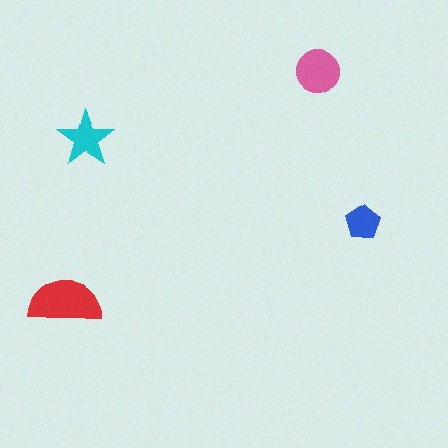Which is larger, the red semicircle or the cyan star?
The red semicircle.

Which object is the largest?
The red semicircle.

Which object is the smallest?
The blue pentagon.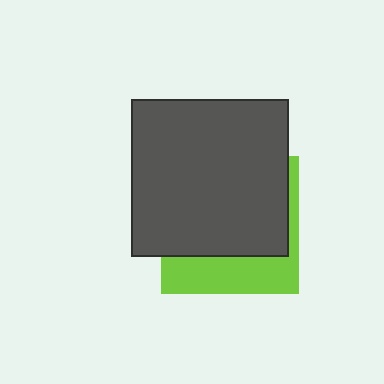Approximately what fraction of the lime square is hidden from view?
Roughly 69% of the lime square is hidden behind the dark gray square.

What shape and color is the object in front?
The object in front is a dark gray square.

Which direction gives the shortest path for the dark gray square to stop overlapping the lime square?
Moving up gives the shortest separation.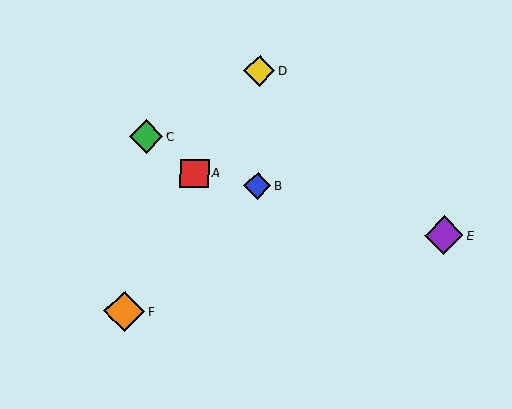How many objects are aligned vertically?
2 objects (B, D) are aligned vertically.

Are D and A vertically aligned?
No, D is at x≈260 and A is at x≈195.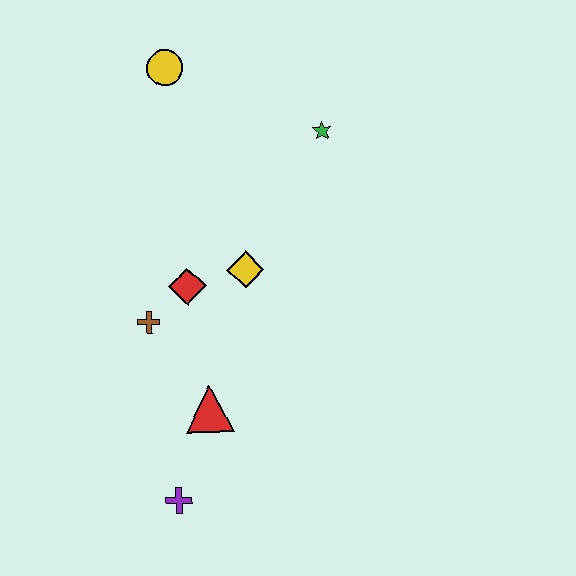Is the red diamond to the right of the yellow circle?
Yes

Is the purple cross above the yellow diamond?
No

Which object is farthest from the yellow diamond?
The purple cross is farthest from the yellow diamond.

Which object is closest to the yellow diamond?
The red diamond is closest to the yellow diamond.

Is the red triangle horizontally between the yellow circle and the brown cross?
No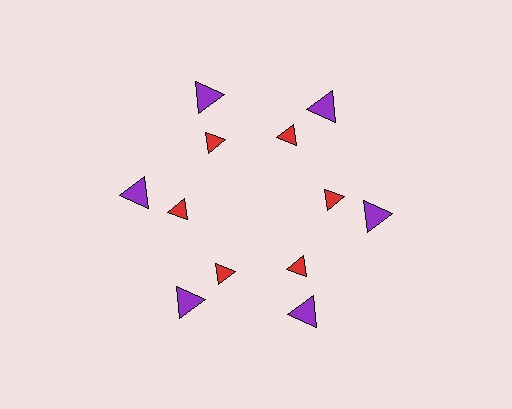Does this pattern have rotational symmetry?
Yes, this pattern has 6-fold rotational symmetry. It looks the same after rotating 60 degrees around the center.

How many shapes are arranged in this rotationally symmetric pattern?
There are 12 shapes, arranged in 6 groups of 2.